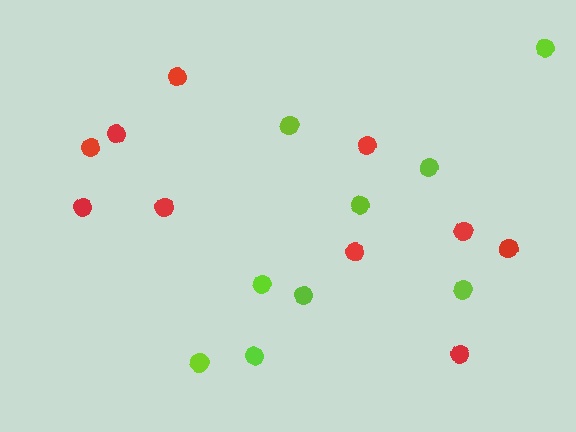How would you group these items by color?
There are 2 groups: one group of red circles (10) and one group of lime circles (9).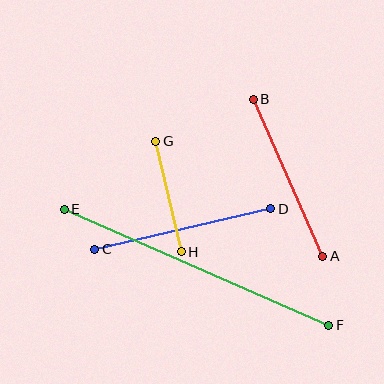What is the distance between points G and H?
The distance is approximately 113 pixels.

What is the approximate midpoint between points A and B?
The midpoint is at approximately (288, 178) pixels.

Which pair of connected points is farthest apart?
Points E and F are farthest apart.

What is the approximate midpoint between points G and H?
The midpoint is at approximately (169, 197) pixels.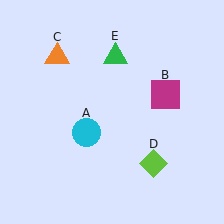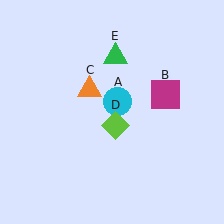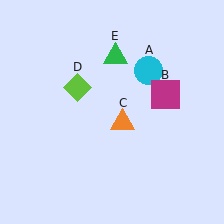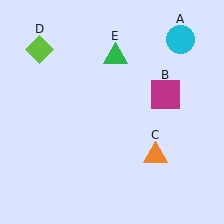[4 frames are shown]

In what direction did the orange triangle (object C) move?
The orange triangle (object C) moved down and to the right.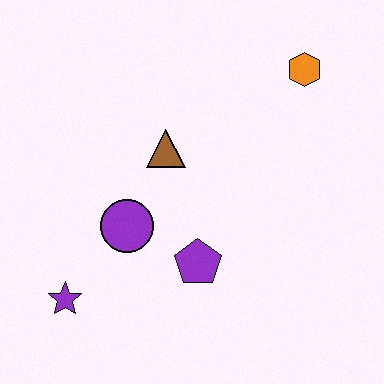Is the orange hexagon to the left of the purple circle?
No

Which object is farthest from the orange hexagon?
The purple star is farthest from the orange hexagon.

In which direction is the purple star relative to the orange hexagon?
The purple star is to the left of the orange hexagon.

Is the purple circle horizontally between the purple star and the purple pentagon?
Yes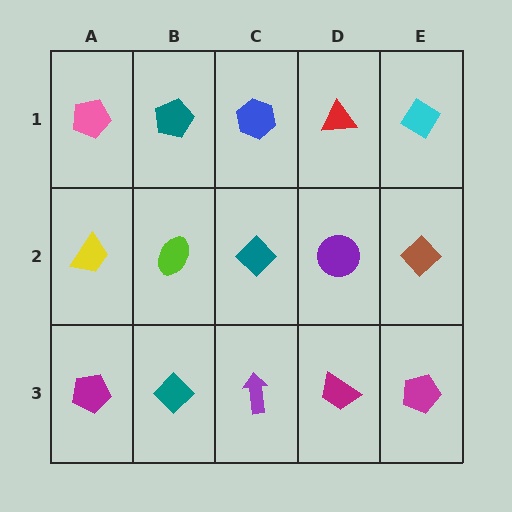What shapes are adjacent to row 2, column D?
A red triangle (row 1, column D), a magenta trapezoid (row 3, column D), a teal diamond (row 2, column C), a brown diamond (row 2, column E).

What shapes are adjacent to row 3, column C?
A teal diamond (row 2, column C), a teal diamond (row 3, column B), a magenta trapezoid (row 3, column D).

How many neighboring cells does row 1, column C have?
3.